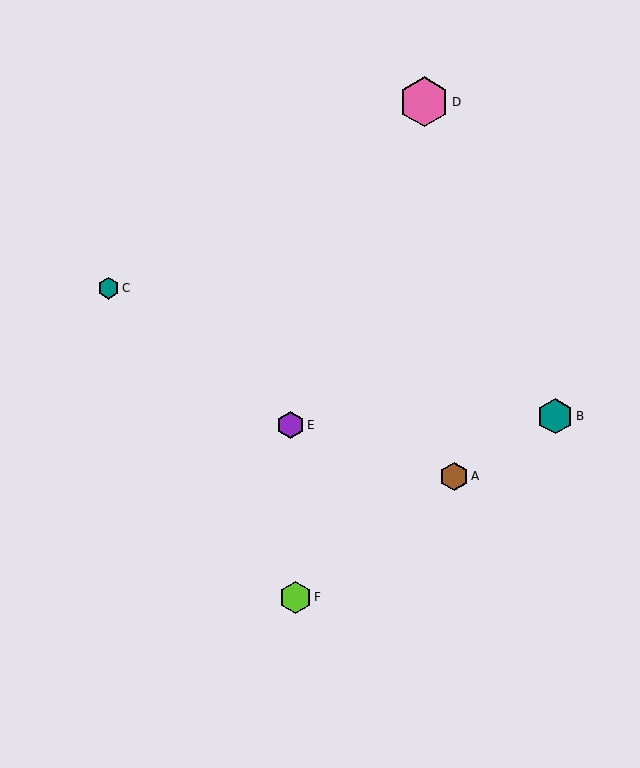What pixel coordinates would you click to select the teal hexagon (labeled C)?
Click at (108, 288) to select the teal hexagon C.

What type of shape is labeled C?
Shape C is a teal hexagon.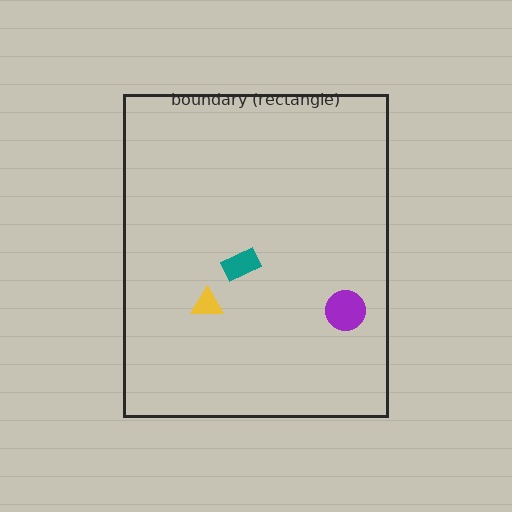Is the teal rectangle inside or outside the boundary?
Inside.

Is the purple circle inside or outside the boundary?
Inside.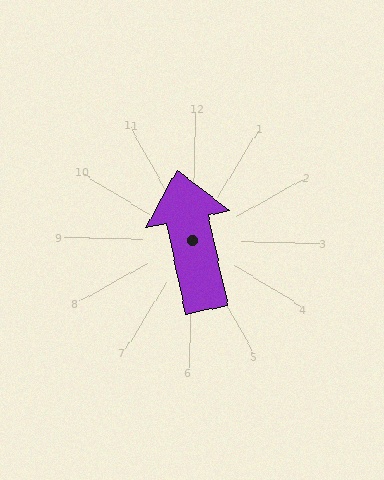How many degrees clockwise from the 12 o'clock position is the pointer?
Approximately 347 degrees.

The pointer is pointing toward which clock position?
Roughly 12 o'clock.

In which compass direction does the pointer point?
North.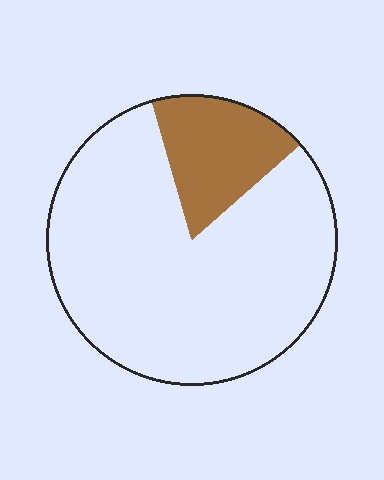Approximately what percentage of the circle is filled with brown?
Approximately 20%.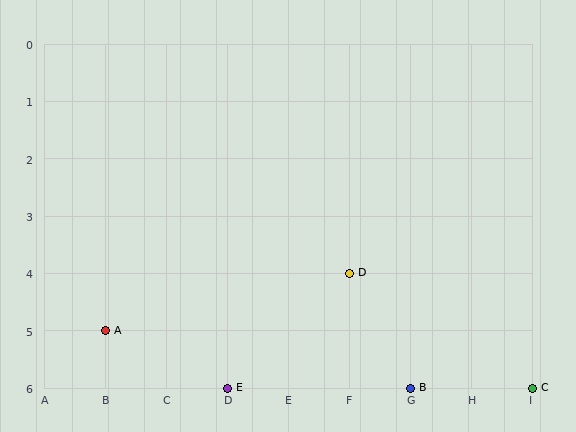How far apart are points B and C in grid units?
Points B and C are 2 columns apart.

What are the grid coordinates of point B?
Point B is at grid coordinates (G, 6).